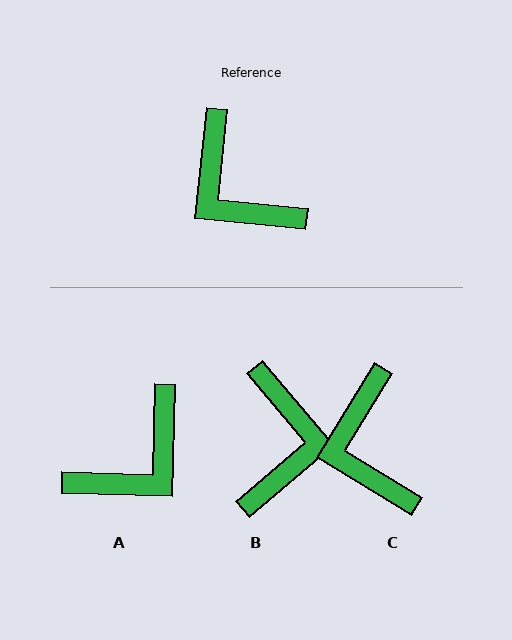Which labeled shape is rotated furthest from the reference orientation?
B, about 136 degrees away.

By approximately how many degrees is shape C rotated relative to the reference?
Approximately 26 degrees clockwise.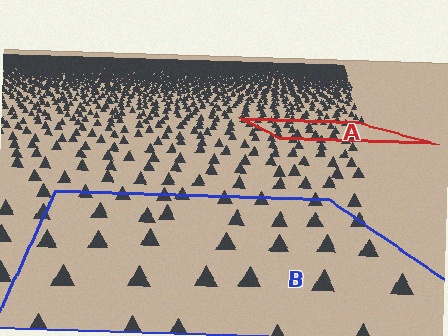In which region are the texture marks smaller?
The texture marks are smaller in region A, because it is farther away.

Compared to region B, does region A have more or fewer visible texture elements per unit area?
Region A has more texture elements per unit area — they are packed more densely because it is farther away.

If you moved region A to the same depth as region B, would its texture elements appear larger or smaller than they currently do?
They would appear larger. At a closer depth, the same texture elements are projected at a bigger on-screen size.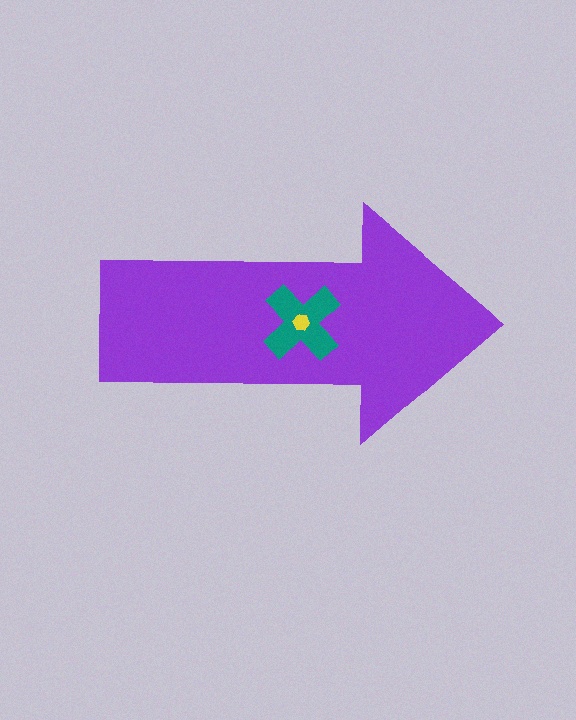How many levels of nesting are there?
3.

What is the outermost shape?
The purple arrow.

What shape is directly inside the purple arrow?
The teal cross.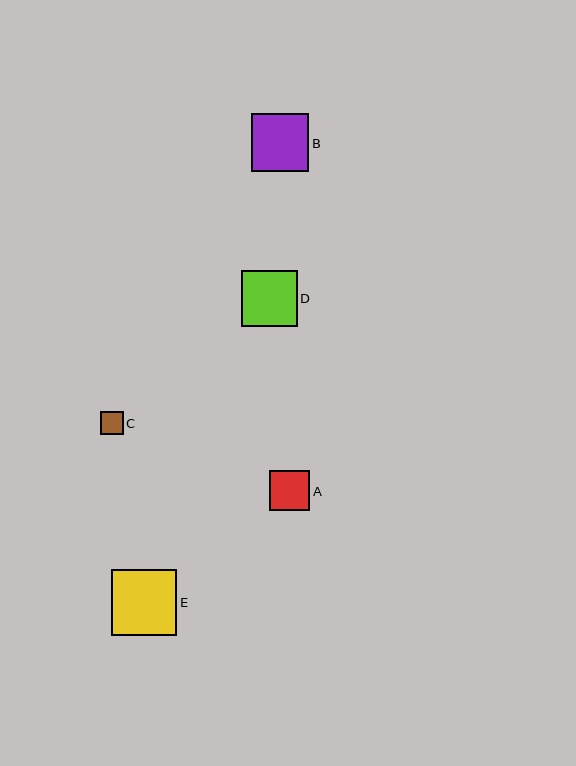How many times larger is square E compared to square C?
Square E is approximately 2.9 times the size of square C.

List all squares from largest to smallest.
From largest to smallest: E, B, D, A, C.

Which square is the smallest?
Square C is the smallest with a size of approximately 23 pixels.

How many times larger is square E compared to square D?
Square E is approximately 1.2 times the size of square D.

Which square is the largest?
Square E is the largest with a size of approximately 66 pixels.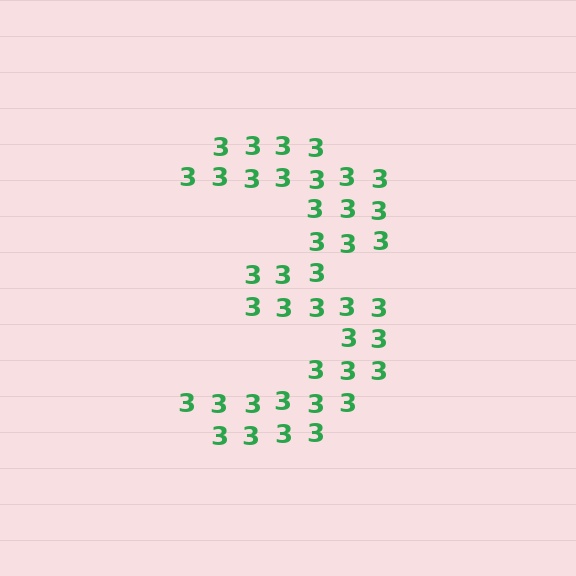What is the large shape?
The large shape is the digit 3.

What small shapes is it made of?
It is made of small digit 3's.